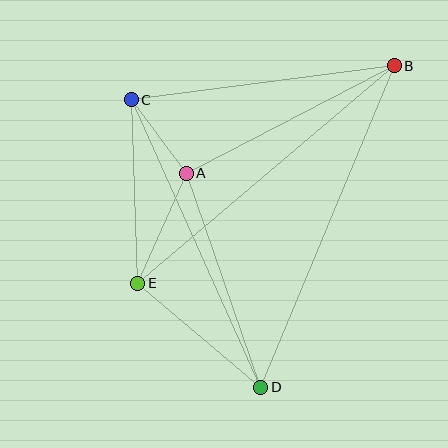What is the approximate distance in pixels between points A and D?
The distance between A and D is approximately 227 pixels.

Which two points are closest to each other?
Points A and C are closest to each other.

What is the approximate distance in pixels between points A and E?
The distance between A and E is approximately 120 pixels.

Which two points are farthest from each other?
Points B and D are farthest from each other.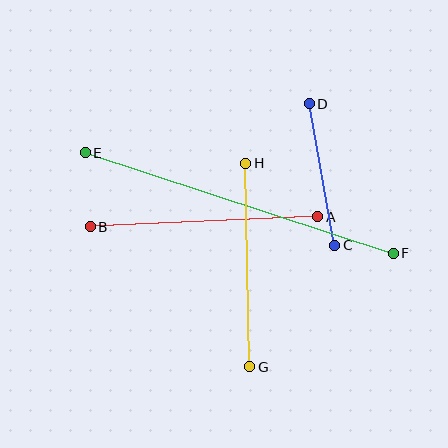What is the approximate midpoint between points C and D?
The midpoint is at approximately (322, 175) pixels.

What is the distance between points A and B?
The distance is approximately 228 pixels.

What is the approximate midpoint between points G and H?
The midpoint is at approximately (248, 265) pixels.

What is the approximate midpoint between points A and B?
The midpoint is at approximately (204, 222) pixels.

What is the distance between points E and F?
The distance is approximately 324 pixels.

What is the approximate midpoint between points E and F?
The midpoint is at approximately (239, 203) pixels.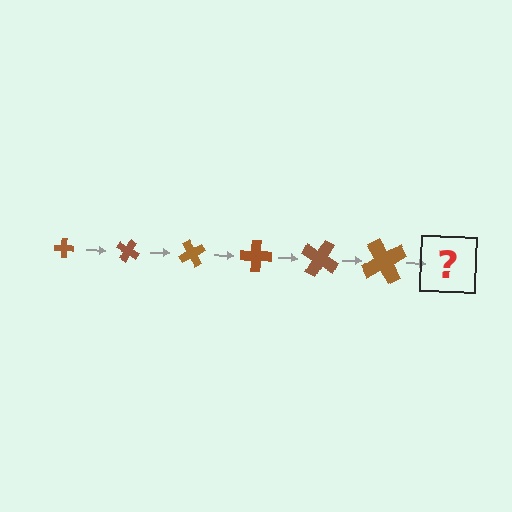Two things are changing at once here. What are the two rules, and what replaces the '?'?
The two rules are that the cross grows larger each step and it rotates 30 degrees each step. The '?' should be a cross, larger than the previous one and rotated 180 degrees from the start.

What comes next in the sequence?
The next element should be a cross, larger than the previous one and rotated 180 degrees from the start.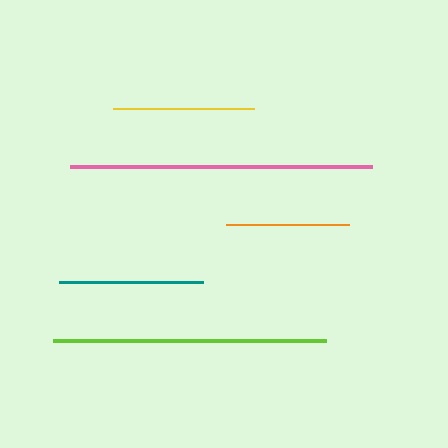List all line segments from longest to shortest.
From longest to shortest: pink, lime, teal, yellow, orange.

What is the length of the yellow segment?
The yellow segment is approximately 141 pixels long.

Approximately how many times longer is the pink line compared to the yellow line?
The pink line is approximately 2.1 times the length of the yellow line.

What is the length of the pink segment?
The pink segment is approximately 302 pixels long.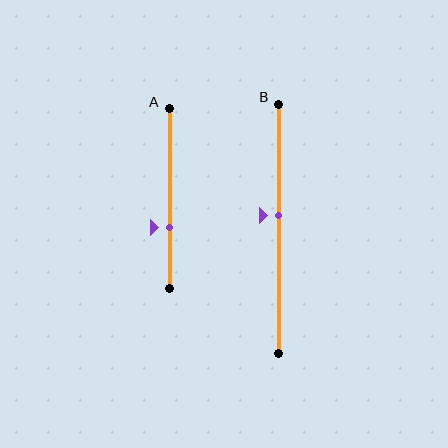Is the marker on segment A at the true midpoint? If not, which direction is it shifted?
No, the marker on segment A is shifted downward by about 16% of the segment length.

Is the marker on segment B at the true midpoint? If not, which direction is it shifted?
No, the marker on segment B is shifted upward by about 5% of the segment length.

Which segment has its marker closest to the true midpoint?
Segment B has its marker closest to the true midpoint.